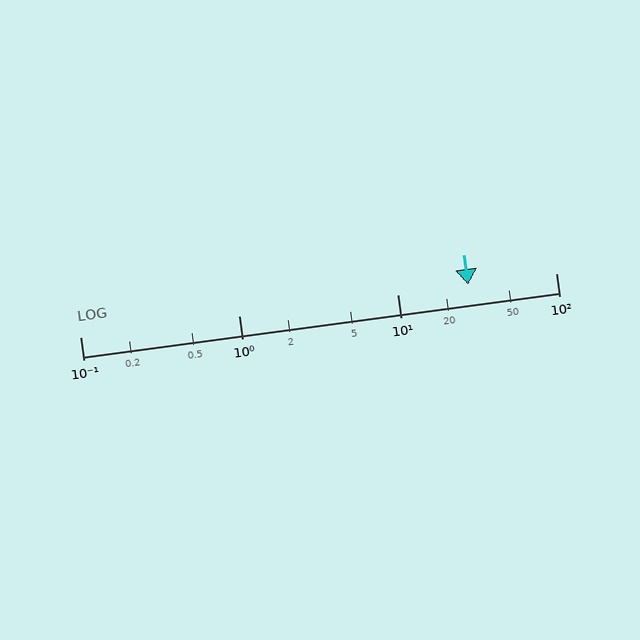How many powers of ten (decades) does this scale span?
The scale spans 3 decades, from 0.1 to 100.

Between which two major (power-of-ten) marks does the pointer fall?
The pointer is between 10 and 100.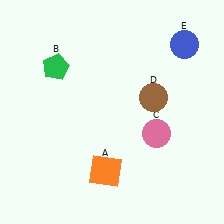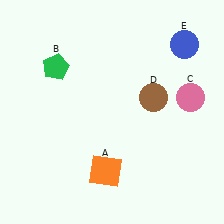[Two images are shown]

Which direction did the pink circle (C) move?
The pink circle (C) moved up.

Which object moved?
The pink circle (C) moved up.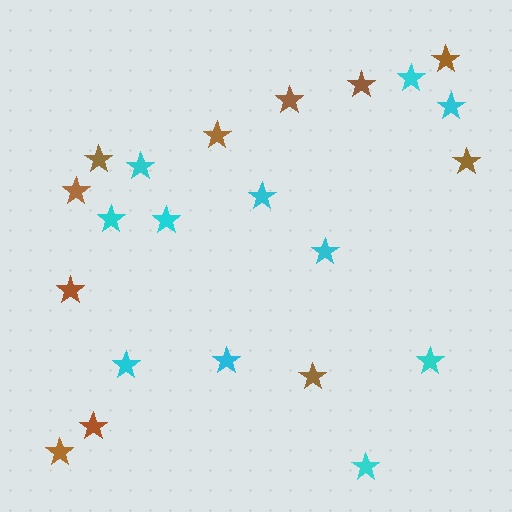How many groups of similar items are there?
There are 2 groups: one group of brown stars (11) and one group of cyan stars (11).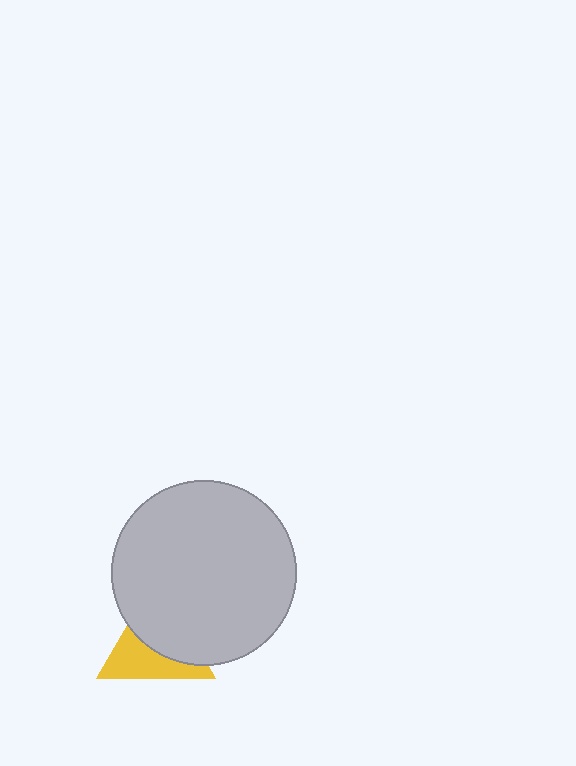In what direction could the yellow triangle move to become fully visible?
The yellow triangle could move toward the lower-left. That would shift it out from behind the light gray circle entirely.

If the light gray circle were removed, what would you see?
You would see the complete yellow triangle.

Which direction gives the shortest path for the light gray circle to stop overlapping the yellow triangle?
Moving toward the upper-right gives the shortest separation.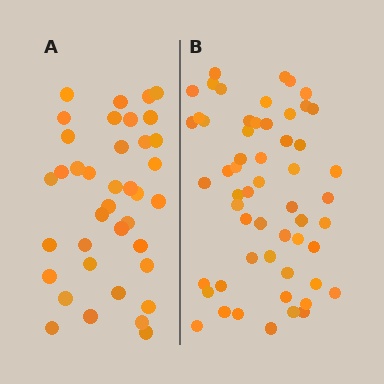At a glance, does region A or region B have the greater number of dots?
Region B (the right region) has more dots.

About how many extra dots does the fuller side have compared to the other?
Region B has approximately 20 more dots than region A.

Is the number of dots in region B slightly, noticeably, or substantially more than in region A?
Region B has substantially more. The ratio is roughly 1.5 to 1.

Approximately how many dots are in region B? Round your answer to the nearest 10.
About 60 dots. (The exact count is 56, which rounds to 60.)